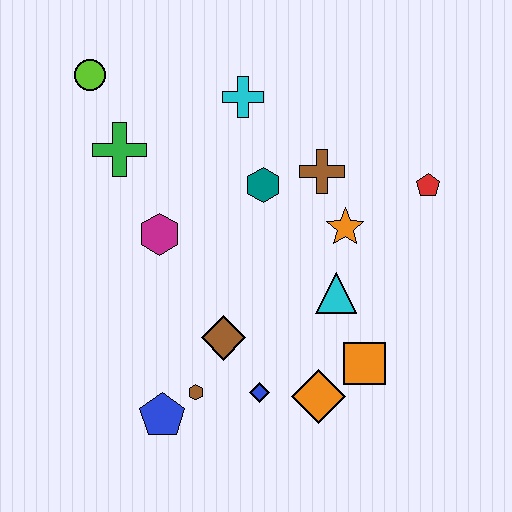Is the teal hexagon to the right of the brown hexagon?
Yes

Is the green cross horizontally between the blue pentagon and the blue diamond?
No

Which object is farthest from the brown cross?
The blue pentagon is farthest from the brown cross.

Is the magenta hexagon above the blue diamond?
Yes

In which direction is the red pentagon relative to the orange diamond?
The red pentagon is above the orange diamond.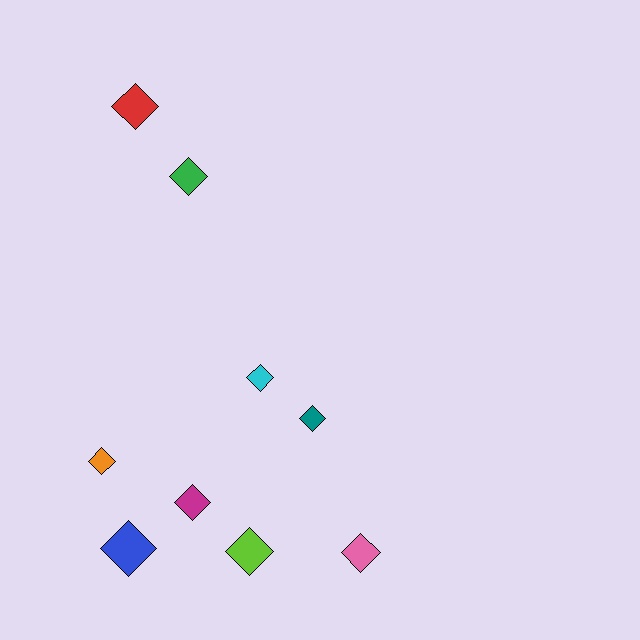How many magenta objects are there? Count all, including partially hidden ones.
There is 1 magenta object.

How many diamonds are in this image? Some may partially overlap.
There are 9 diamonds.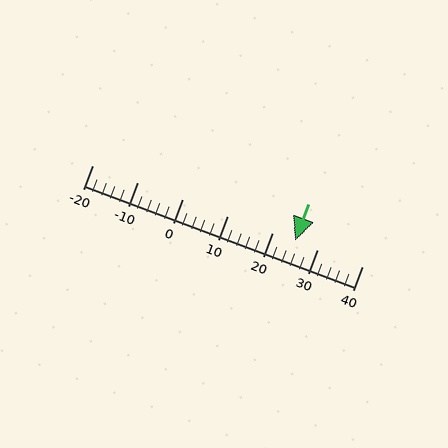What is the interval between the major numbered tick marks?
The major tick marks are spaced 10 units apart.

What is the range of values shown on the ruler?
The ruler shows values from -20 to 40.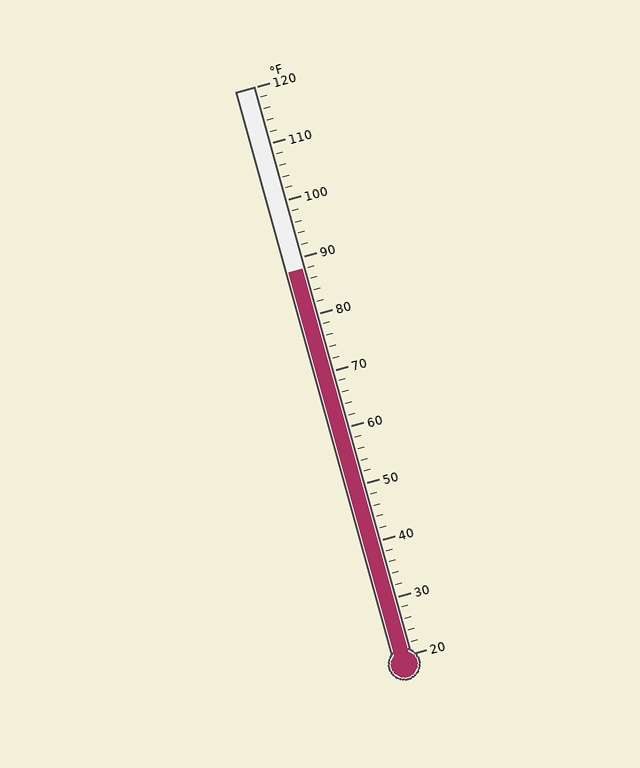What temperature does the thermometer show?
The thermometer shows approximately 88°F.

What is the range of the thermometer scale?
The thermometer scale ranges from 20°F to 120°F.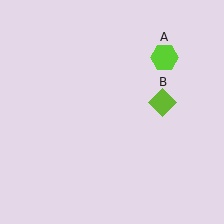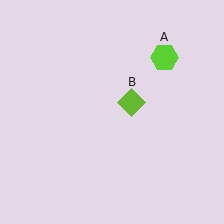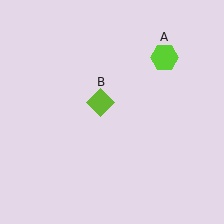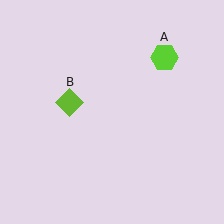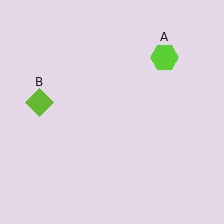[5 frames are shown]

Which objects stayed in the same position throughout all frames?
Lime hexagon (object A) remained stationary.